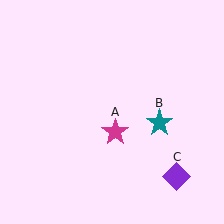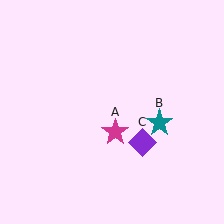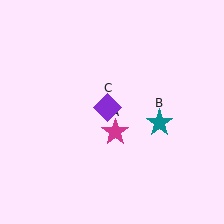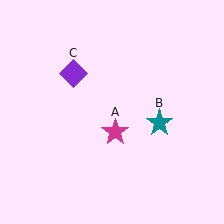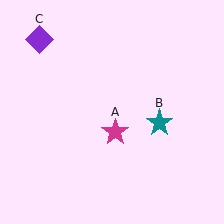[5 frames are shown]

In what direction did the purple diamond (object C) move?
The purple diamond (object C) moved up and to the left.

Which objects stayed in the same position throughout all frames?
Magenta star (object A) and teal star (object B) remained stationary.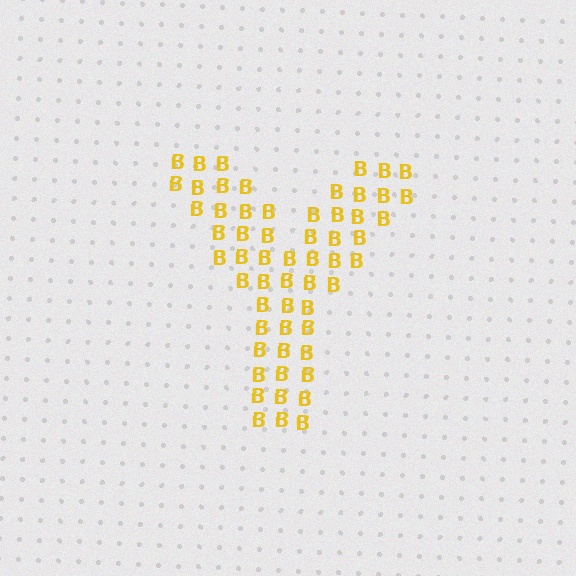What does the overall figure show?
The overall figure shows the letter Y.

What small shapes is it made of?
It is made of small letter B's.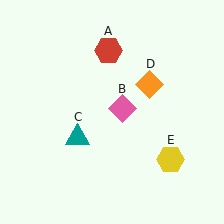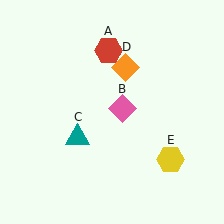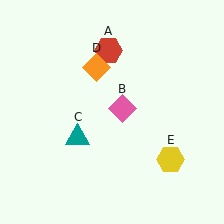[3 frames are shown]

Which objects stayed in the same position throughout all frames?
Red hexagon (object A) and pink diamond (object B) and teal triangle (object C) and yellow hexagon (object E) remained stationary.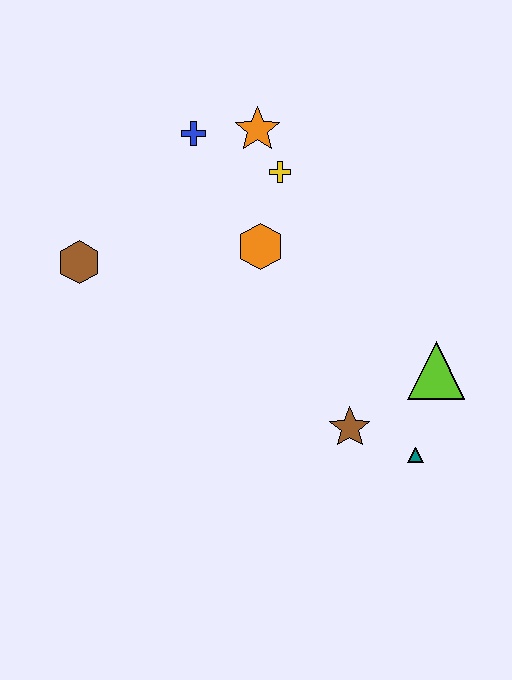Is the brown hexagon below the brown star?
No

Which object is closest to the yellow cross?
The orange star is closest to the yellow cross.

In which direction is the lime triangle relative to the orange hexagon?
The lime triangle is to the right of the orange hexagon.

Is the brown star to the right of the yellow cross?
Yes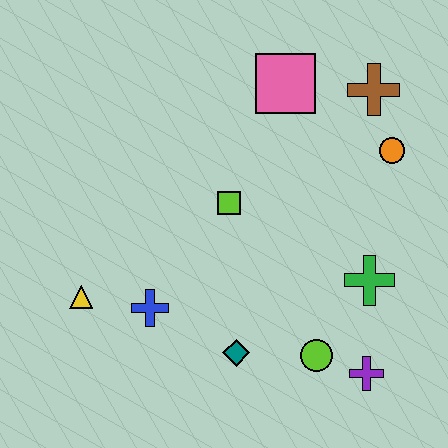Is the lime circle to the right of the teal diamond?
Yes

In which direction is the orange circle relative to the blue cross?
The orange circle is to the right of the blue cross.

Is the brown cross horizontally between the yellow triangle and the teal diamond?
No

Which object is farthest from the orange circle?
The yellow triangle is farthest from the orange circle.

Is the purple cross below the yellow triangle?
Yes